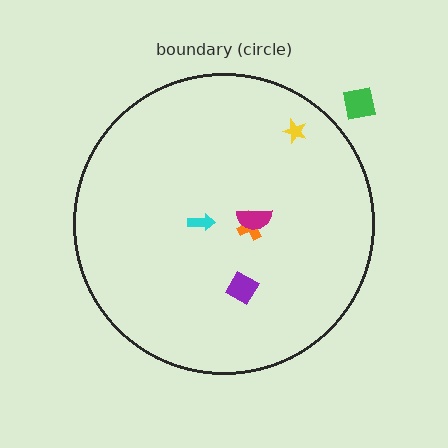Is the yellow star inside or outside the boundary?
Inside.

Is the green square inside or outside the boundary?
Outside.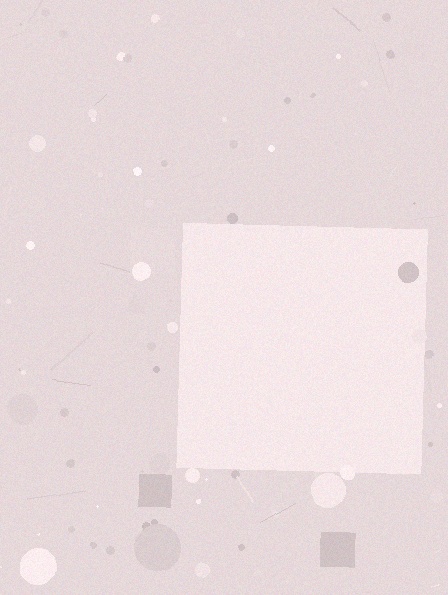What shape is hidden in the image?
A square is hidden in the image.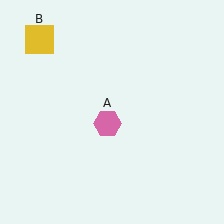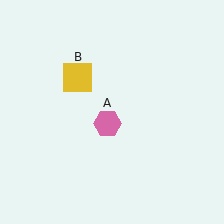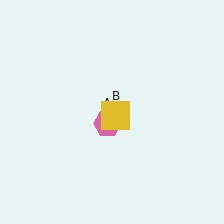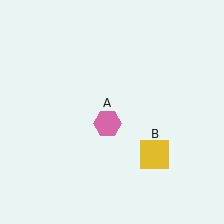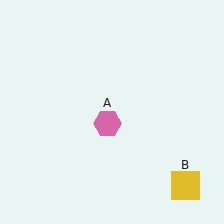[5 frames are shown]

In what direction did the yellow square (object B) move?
The yellow square (object B) moved down and to the right.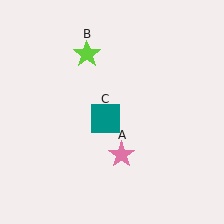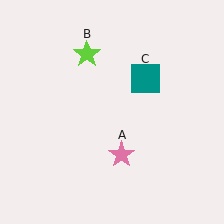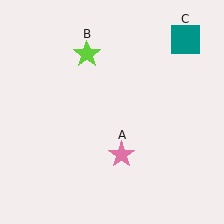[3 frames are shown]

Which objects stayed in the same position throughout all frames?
Pink star (object A) and lime star (object B) remained stationary.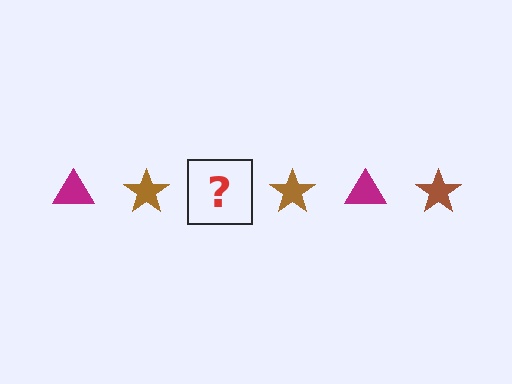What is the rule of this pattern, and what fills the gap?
The rule is that the pattern alternates between magenta triangle and brown star. The gap should be filled with a magenta triangle.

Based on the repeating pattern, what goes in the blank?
The blank should be a magenta triangle.